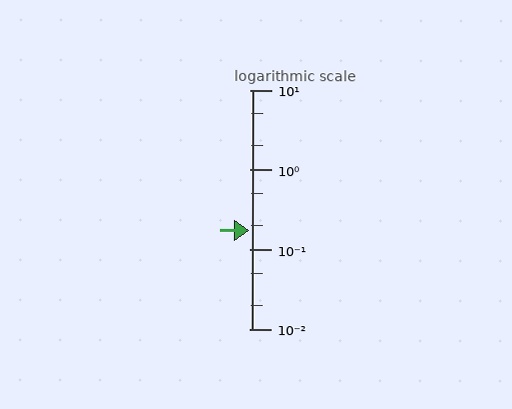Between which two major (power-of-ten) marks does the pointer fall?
The pointer is between 0.1 and 1.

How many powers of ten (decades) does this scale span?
The scale spans 3 decades, from 0.01 to 10.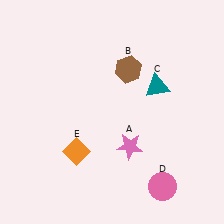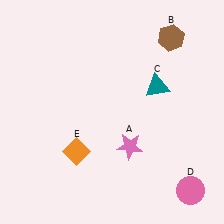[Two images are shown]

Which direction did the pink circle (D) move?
The pink circle (D) moved right.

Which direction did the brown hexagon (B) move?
The brown hexagon (B) moved right.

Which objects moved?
The objects that moved are: the brown hexagon (B), the pink circle (D).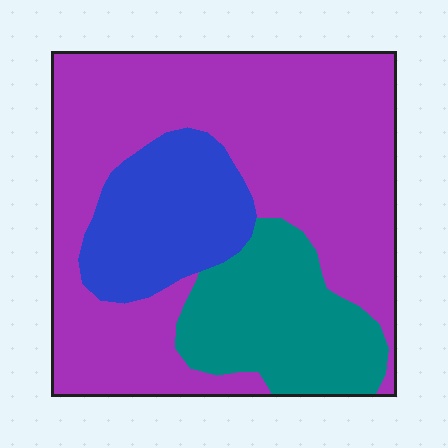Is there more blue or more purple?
Purple.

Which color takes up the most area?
Purple, at roughly 60%.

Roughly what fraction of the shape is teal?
Teal takes up between a sixth and a third of the shape.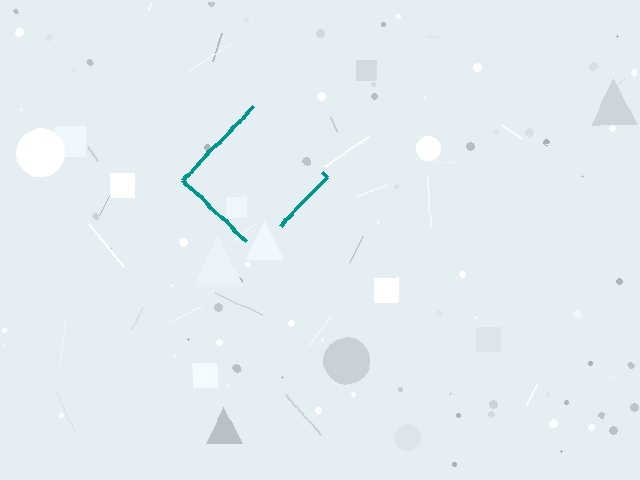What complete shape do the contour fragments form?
The contour fragments form a diamond.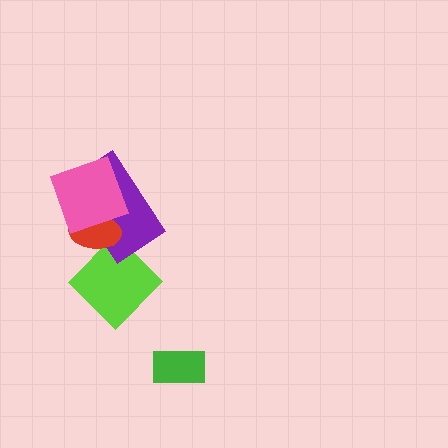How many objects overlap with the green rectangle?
0 objects overlap with the green rectangle.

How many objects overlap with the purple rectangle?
3 objects overlap with the purple rectangle.